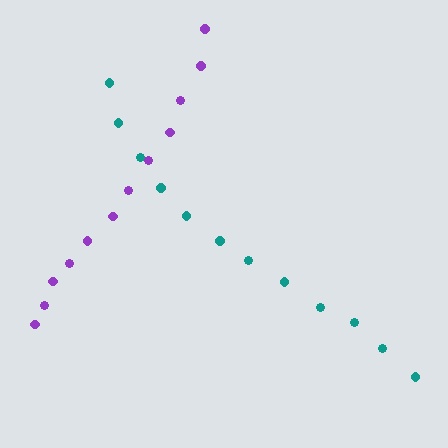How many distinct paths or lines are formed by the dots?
There are 2 distinct paths.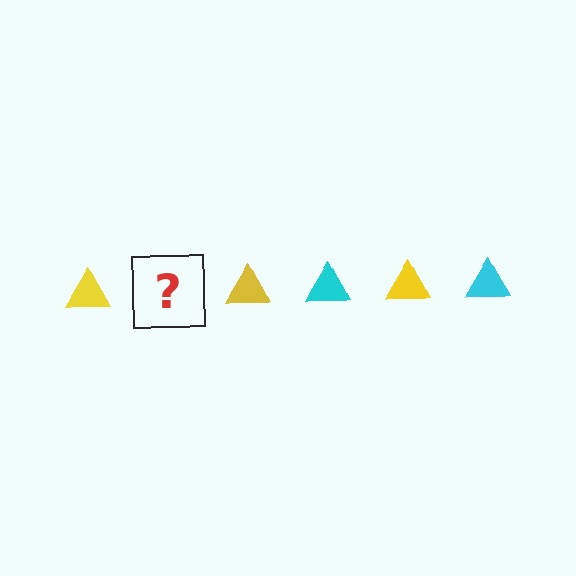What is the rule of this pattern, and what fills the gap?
The rule is that the pattern cycles through yellow, cyan triangles. The gap should be filled with a cyan triangle.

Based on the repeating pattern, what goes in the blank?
The blank should be a cyan triangle.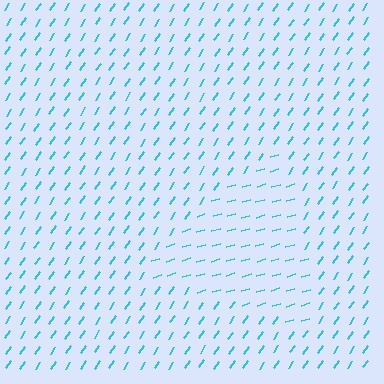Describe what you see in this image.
The image is filled with small cyan line segments. A triangle region in the image has lines oriented differently from the surrounding lines, creating a visible texture boundary.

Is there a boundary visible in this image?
Yes, there is a texture boundary formed by a change in line orientation.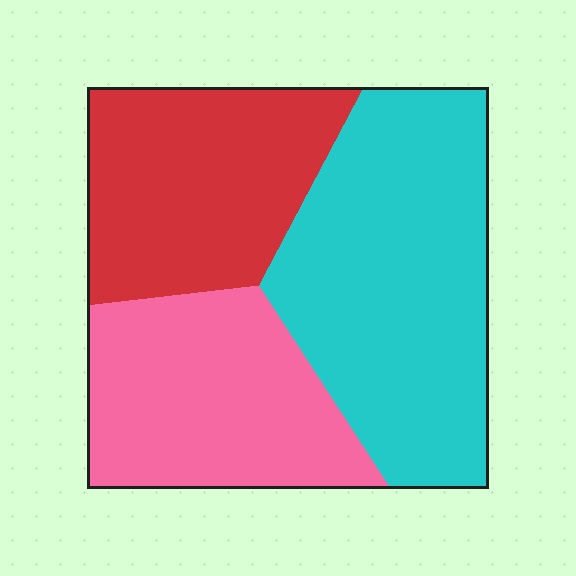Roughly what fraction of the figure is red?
Red takes up about one quarter (1/4) of the figure.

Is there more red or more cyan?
Cyan.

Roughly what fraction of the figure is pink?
Pink covers roughly 30% of the figure.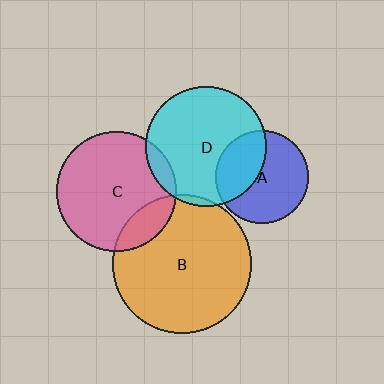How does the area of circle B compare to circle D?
Approximately 1.3 times.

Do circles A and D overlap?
Yes.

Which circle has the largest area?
Circle B (orange).